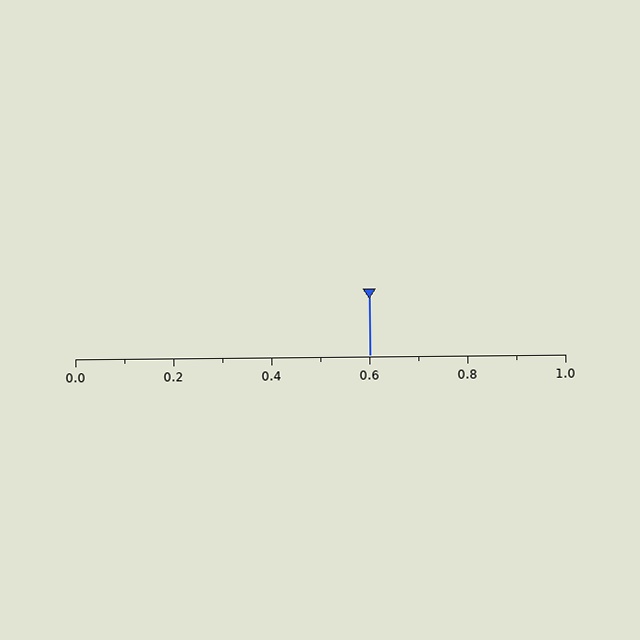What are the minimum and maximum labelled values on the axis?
The axis runs from 0.0 to 1.0.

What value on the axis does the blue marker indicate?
The marker indicates approximately 0.6.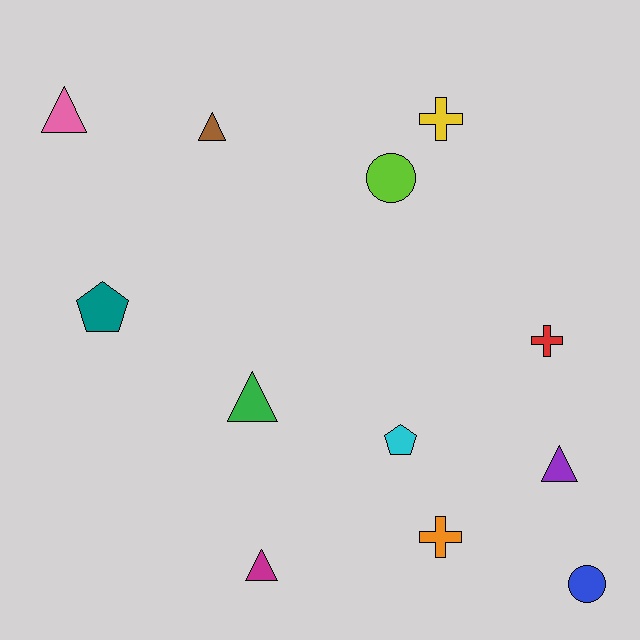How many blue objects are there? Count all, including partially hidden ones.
There is 1 blue object.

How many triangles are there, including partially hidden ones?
There are 5 triangles.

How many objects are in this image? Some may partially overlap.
There are 12 objects.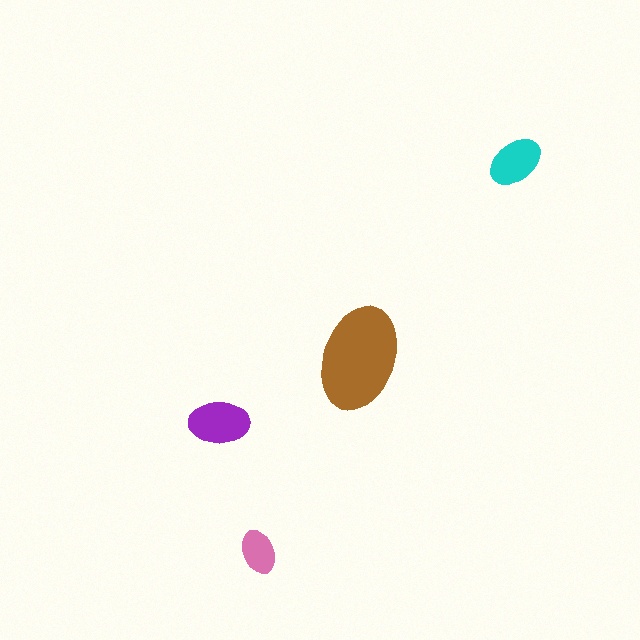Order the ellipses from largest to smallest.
the brown one, the purple one, the cyan one, the pink one.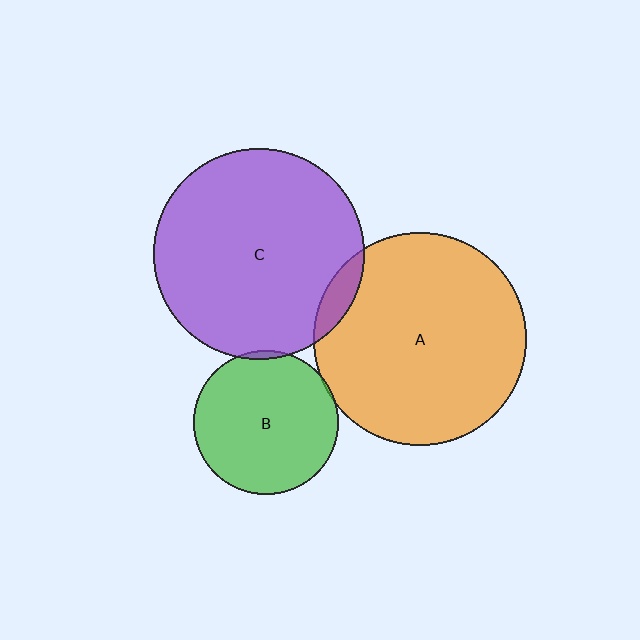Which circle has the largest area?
Circle A (orange).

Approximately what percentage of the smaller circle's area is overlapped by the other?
Approximately 5%.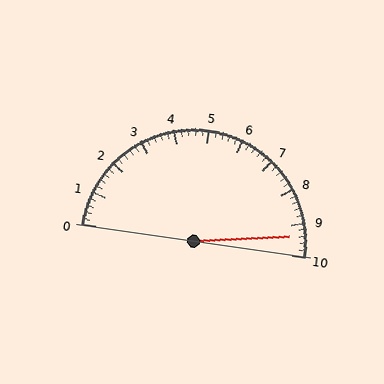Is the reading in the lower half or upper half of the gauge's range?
The reading is in the upper half of the range (0 to 10).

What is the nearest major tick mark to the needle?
The nearest major tick mark is 9.